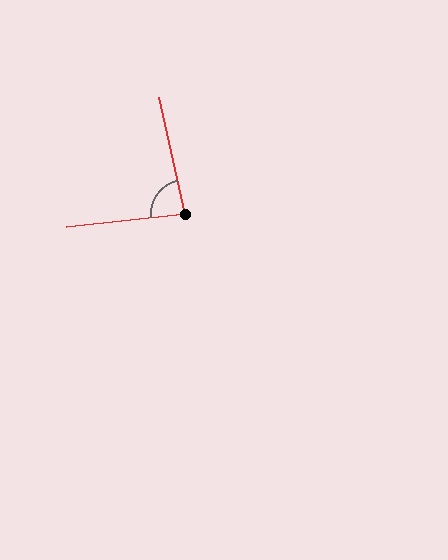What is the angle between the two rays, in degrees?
Approximately 84 degrees.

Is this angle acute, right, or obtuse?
It is acute.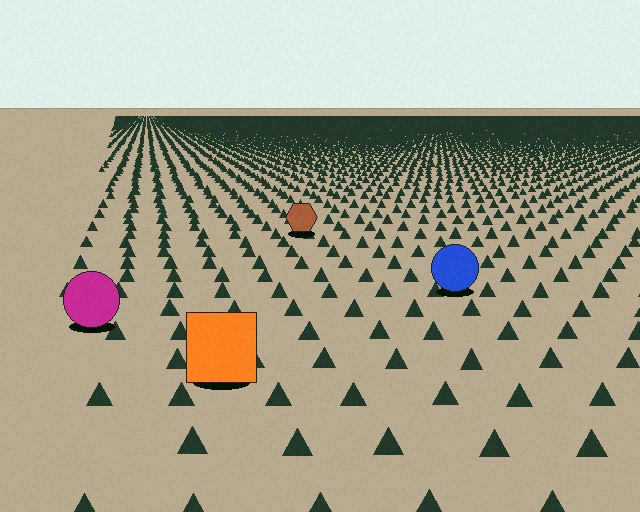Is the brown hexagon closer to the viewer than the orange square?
No. The orange square is closer — you can tell from the texture gradient: the ground texture is coarser near it.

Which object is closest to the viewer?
The orange square is closest. The texture marks near it are larger and more spread out.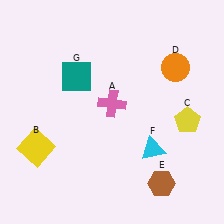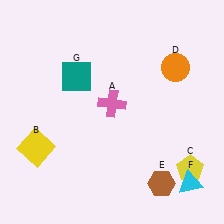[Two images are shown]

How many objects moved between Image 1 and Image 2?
2 objects moved between the two images.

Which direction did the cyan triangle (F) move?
The cyan triangle (F) moved right.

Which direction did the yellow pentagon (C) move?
The yellow pentagon (C) moved down.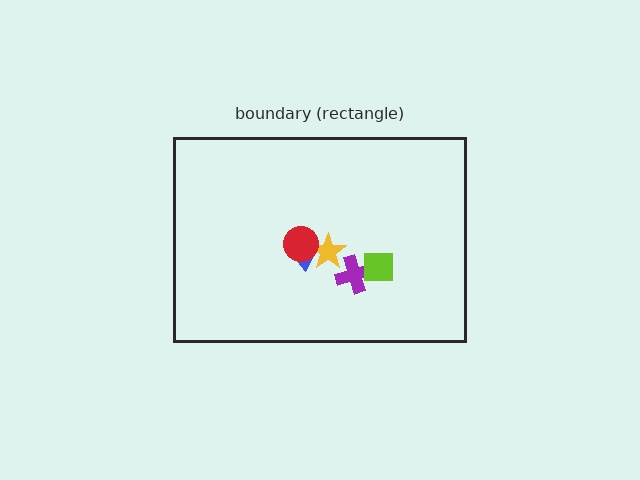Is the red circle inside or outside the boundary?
Inside.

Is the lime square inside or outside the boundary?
Inside.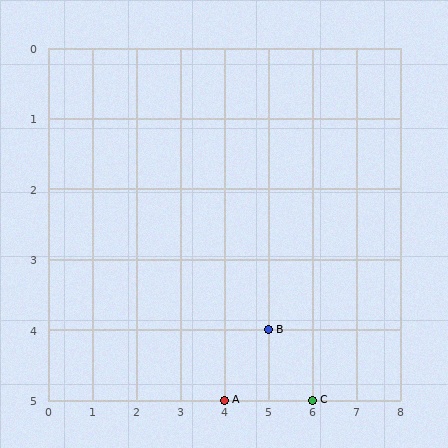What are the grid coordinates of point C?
Point C is at grid coordinates (6, 5).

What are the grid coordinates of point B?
Point B is at grid coordinates (5, 4).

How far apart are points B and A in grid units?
Points B and A are 1 column and 1 row apart (about 1.4 grid units diagonally).